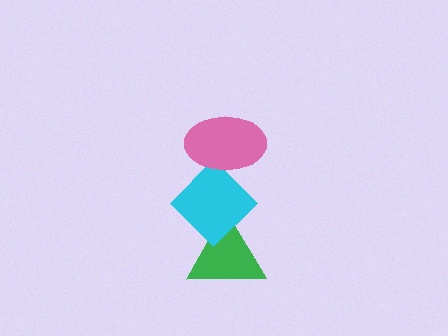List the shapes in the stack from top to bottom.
From top to bottom: the pink ellipse, the cyan diamond, the green triangle.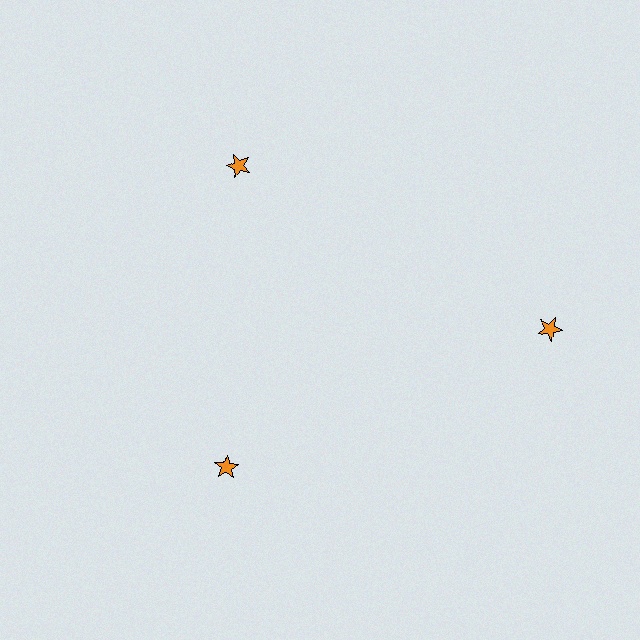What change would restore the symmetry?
The symmetry would be restored by moving it inward, back onto the ring so that all 3 stars sit at equal angles and equal distance from the center.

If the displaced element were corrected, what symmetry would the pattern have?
It would have 3-fold rotational symmetry — the pattern would map onto itself every 120 degrees.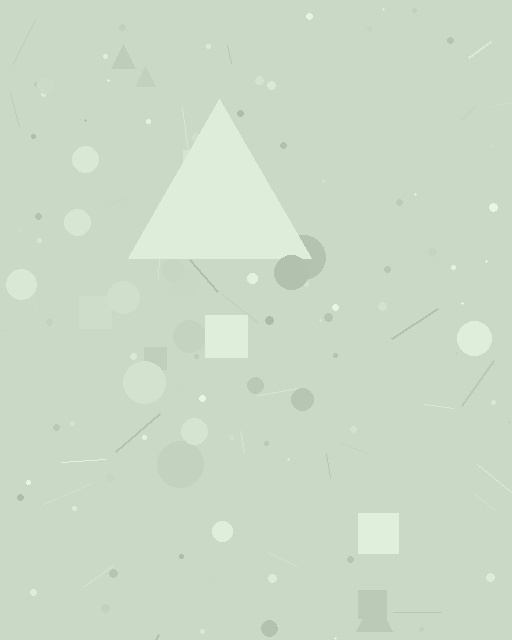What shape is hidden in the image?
A triangle is hidden in the image.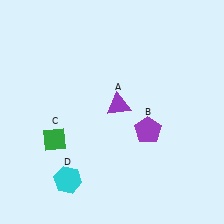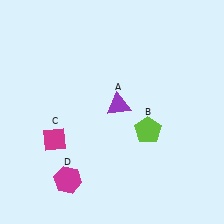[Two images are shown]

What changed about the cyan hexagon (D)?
In Image 1, D is cyan. In Image 2, it changed to magenta.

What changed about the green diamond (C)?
In Image 1, C is green. In Image 2, it changed to magenta.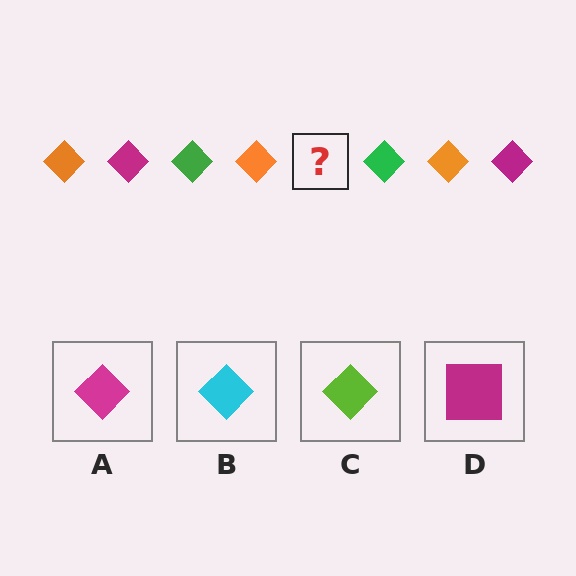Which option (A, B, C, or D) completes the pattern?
A.